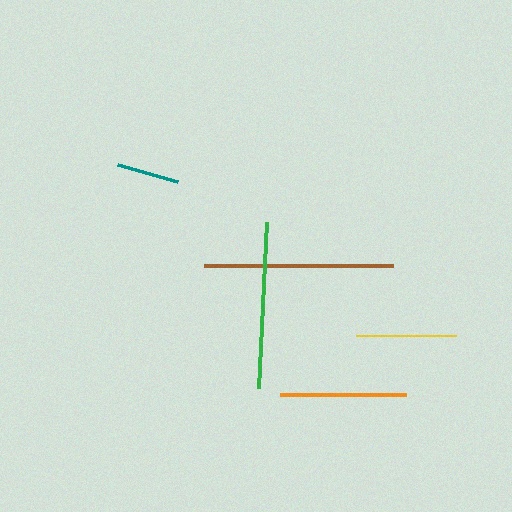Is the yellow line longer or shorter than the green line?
The green line is longer than the yellow line.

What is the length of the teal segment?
The teal segment is approximately 63 pixels long.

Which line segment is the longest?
The brown line is the longest at approximately 189 pixels.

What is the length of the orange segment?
The orange segment is approximately 126 pixels long.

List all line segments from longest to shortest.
From longest to shortest: brown, green, orange, yellow, teal.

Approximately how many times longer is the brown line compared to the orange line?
The brown line is approximately 1.5 times the length of the orange line.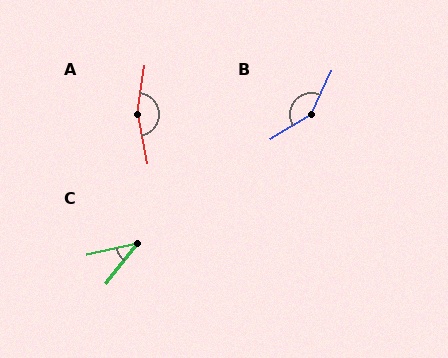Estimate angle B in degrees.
Approximately 145 degrees.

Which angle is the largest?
A, at approximately 160 degrees.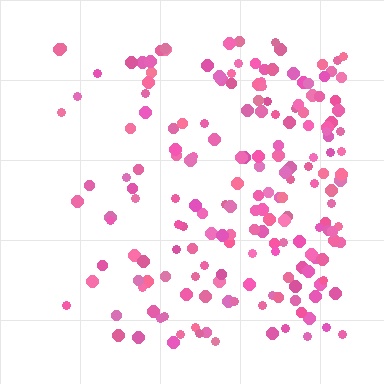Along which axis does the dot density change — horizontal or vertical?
Horizontal.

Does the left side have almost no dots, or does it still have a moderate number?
Still a moderate number, just noticeably fewer than the right.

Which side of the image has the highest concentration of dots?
The right.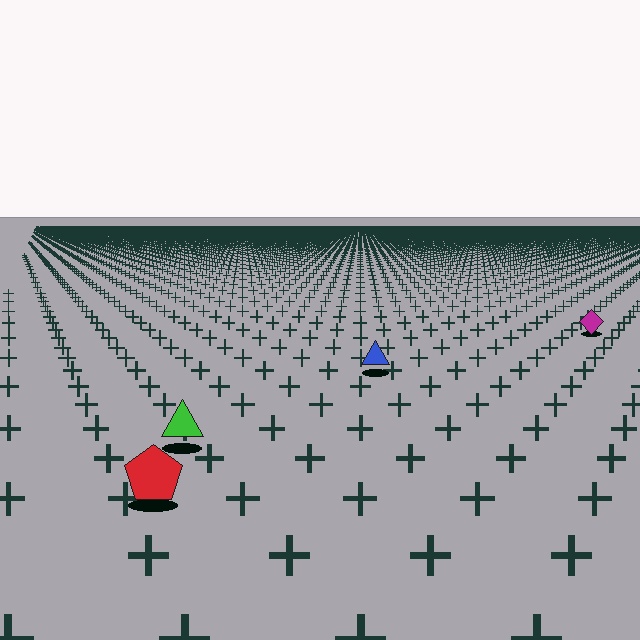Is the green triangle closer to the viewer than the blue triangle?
Yes. The green triangle is closer — you can tell from the texture gradient: the ground texture is coarser near it.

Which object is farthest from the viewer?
The magenta diamond is farthest from the viewer. It appears smaller and the ground texture around it is denser.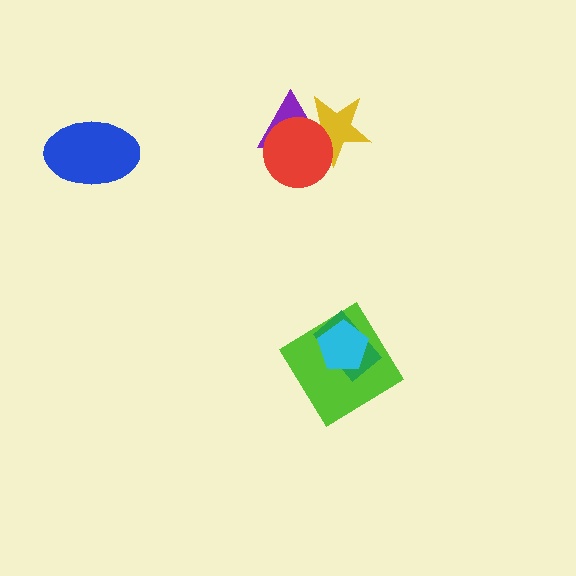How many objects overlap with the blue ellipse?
0 objects overlap with the blue ellipse.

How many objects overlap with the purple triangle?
2 objects overlap with the purple triangle.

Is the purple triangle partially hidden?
Yes, it is partially covered by another shape.